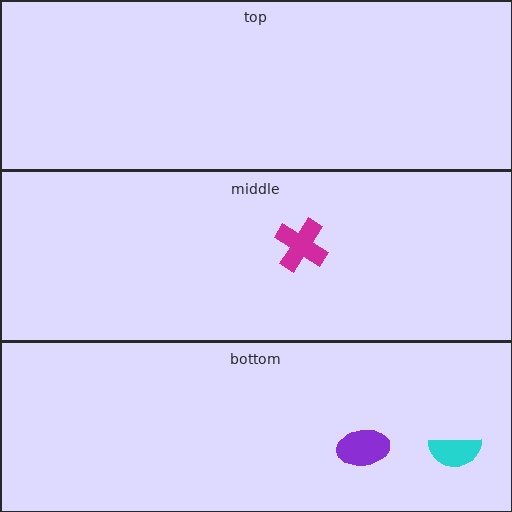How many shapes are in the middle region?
1.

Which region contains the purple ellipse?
The bottom region.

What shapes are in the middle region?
The magenta cross.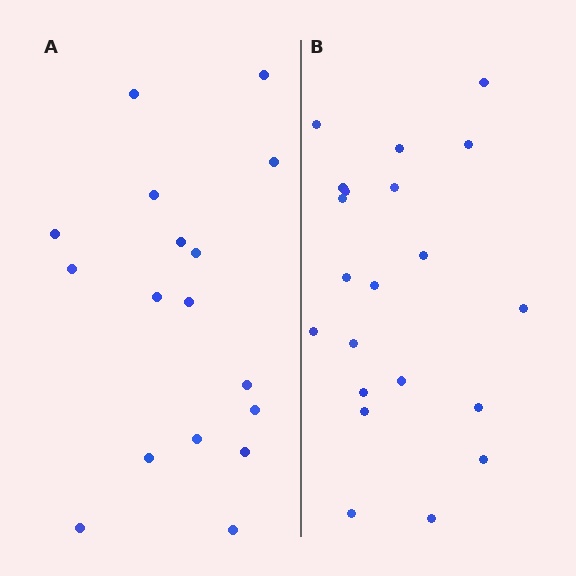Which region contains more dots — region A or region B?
Region B (the right region) has more dots.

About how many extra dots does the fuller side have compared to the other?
Region B has about 4 more dots than region A.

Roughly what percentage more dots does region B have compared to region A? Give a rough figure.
About 25% more.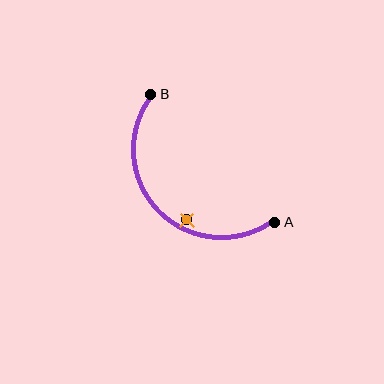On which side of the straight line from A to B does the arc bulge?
The arc bulges below and to the left of the straight line connecting A and B.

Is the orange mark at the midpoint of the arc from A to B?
No — the orange mark does not lie on the arc at all. It sits slightly inside the curve.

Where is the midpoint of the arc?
The arc midpoint is the point on the curve farthest from the straight line joining A and B. It sits below and to the left of that line.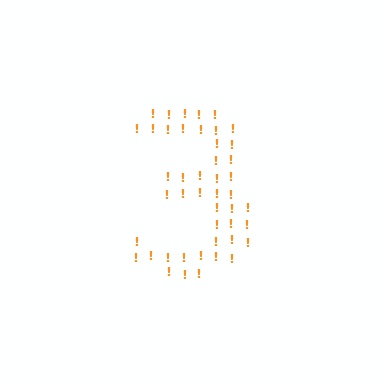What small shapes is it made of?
It is made of small exclamation marks.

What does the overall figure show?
The overall figure shows the digit 3.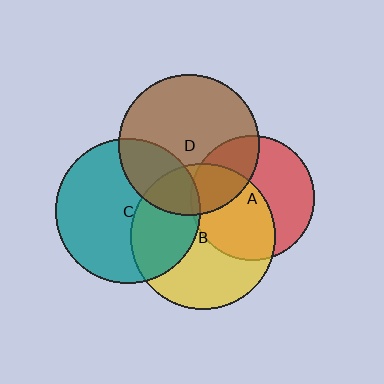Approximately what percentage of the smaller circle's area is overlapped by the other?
Approximately 50%.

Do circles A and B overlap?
Yes.